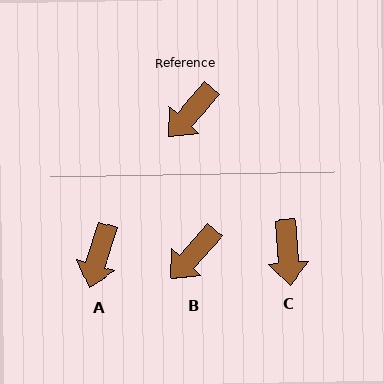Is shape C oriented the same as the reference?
No, it is off by about 46 degrees.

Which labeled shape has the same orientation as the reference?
B.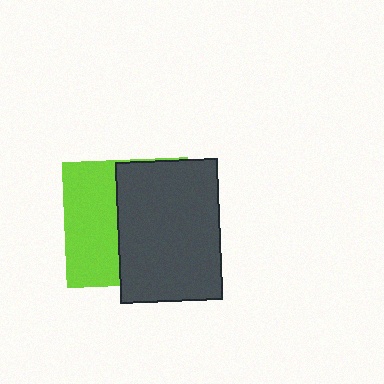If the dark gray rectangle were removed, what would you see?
You would see the complete lime square.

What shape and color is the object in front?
The object in front is a dark gray rectangle.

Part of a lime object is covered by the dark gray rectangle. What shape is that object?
It is a square.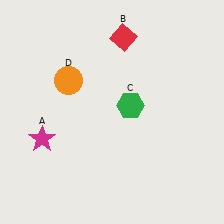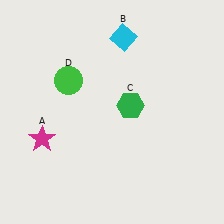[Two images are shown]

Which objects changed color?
B changed from red to cyan. D changed from orange to green.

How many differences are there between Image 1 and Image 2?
There are 2 differences between the two images.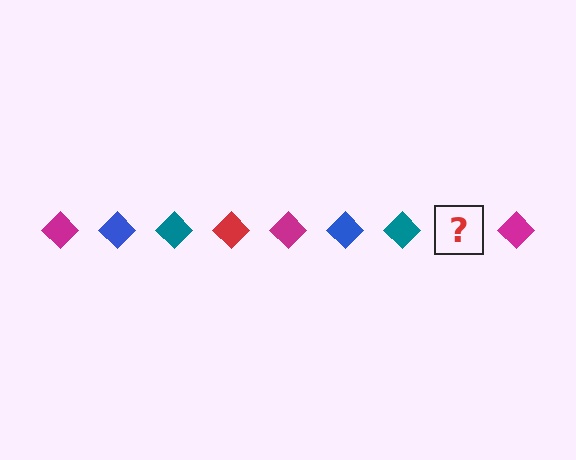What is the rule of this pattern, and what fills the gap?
The rule is that the pattern cycles through magenta, blue, teal, red diamonds. The gap should be filled with a red diamond.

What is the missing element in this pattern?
The missing element is a red diamond.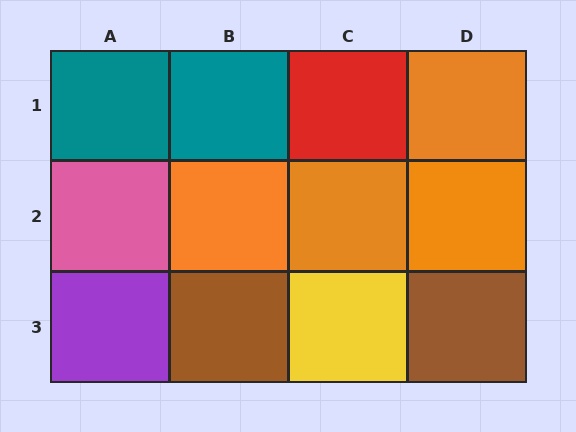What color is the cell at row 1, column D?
Orange.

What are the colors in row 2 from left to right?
Pink, orange, orange, orange.